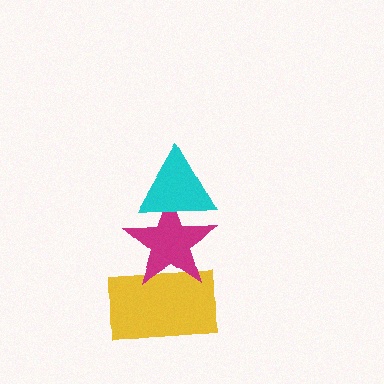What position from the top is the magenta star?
The magenta star is 2nd from the top.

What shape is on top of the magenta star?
The cyan triangle is on top of the magenta star.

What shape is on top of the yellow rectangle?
The magenta star is on top of the yellow rectangle.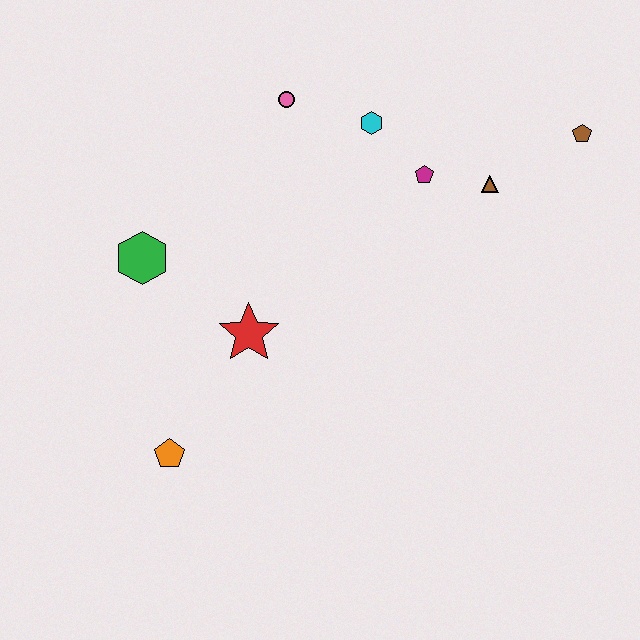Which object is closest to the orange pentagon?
The red star is closest to the orange pentagon.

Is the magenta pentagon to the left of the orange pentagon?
No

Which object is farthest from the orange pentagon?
The brown pentagon is farthest from the orange pentagon.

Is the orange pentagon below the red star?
Yes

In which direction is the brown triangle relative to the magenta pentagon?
The brown triangle is to the right of the magenta pentagon.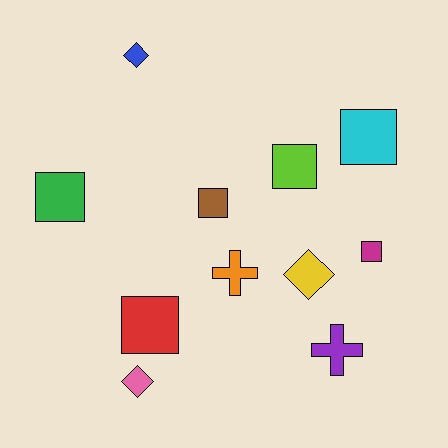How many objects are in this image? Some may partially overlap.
There are 11 objects.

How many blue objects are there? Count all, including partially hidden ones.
There is 1 blue object.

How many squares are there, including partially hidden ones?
There are 6 squares.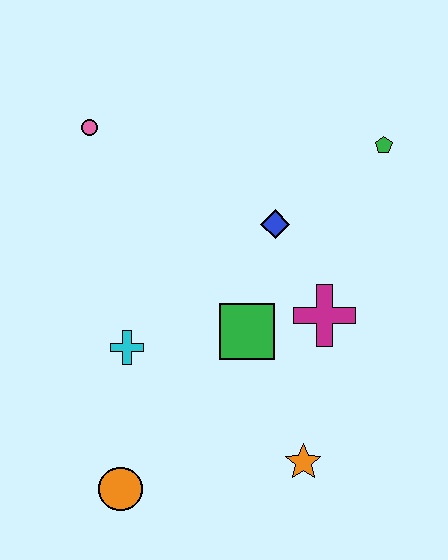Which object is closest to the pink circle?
The blue diamond is closest to the pink circle.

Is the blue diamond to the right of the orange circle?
Yes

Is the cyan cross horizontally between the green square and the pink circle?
Yes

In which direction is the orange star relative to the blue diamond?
The orange star is below the blue diamond.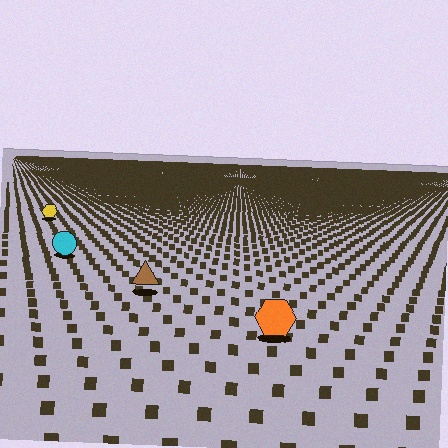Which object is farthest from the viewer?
The yellow hexagon is farthest from the viewer. It appears smaller and the ground texture around it is denser.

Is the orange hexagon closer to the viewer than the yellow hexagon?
Yes. The orange hexagon is closer — you can tell from the texture gradient: the ground texture is coarser near it.